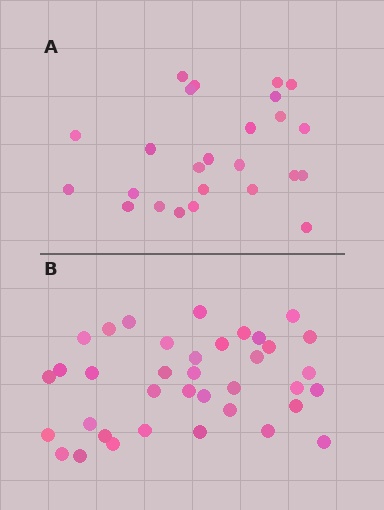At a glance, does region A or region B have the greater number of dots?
Region B (the bottom region) has more dots.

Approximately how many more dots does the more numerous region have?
Region B has roughly 12 or so more dots than region A.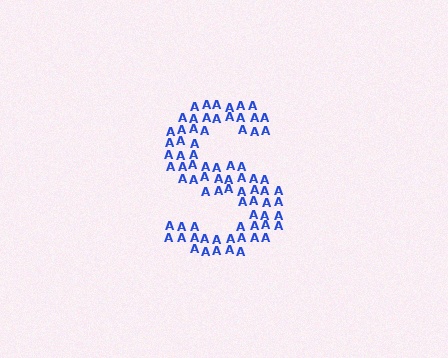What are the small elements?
The small elements are letter A's.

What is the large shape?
The large shape is the letter S.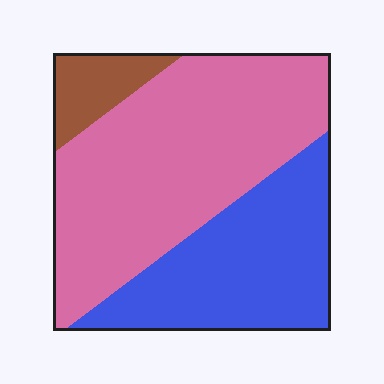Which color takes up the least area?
Brown, at roughly 10%.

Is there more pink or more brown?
Pink.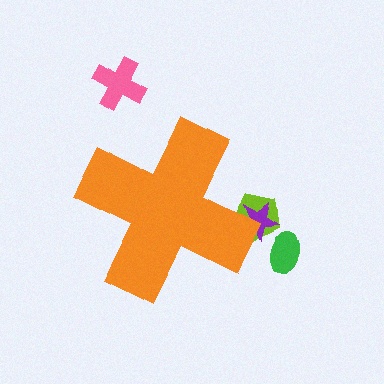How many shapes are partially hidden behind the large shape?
2 shapes are partially hidden.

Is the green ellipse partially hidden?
No, the green ellipse is fully visible.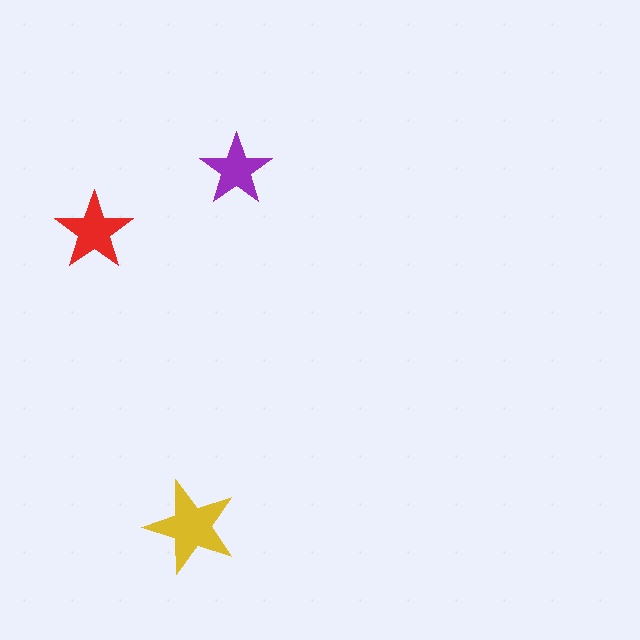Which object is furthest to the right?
The purple star is rightmost.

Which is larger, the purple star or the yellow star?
The yellow one.